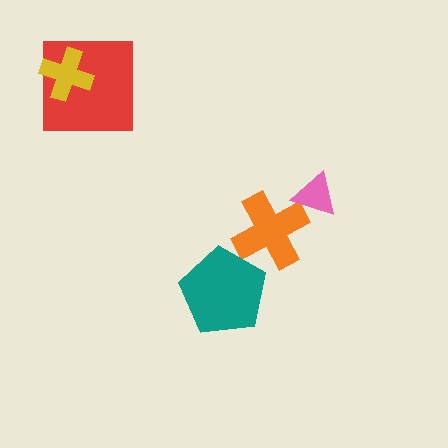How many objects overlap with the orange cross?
1 object overlaps with the orange cross.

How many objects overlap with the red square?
1 object overlaps with the red square.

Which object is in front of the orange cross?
The pink triangle is in front of the orange cross.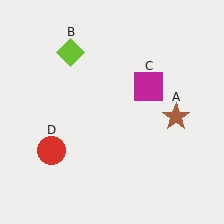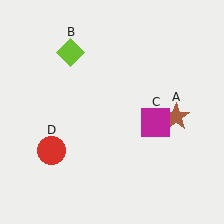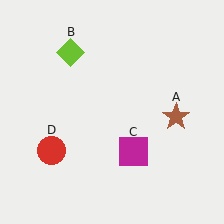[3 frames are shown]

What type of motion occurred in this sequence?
The magenta square (object C) rotated clockwise around the center of the scene.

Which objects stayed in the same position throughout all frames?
Brown star (object A) and lime diamond (object B) and red circle (object D) remained stationary.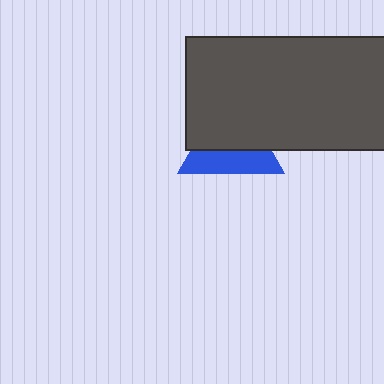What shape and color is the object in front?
The object in front is a dark gray rectangle.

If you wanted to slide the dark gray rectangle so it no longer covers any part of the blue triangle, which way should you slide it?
Slide it up — that is the most direct way to separate the two shapes.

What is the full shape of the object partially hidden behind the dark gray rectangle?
The partially hidden object is a blue triangle.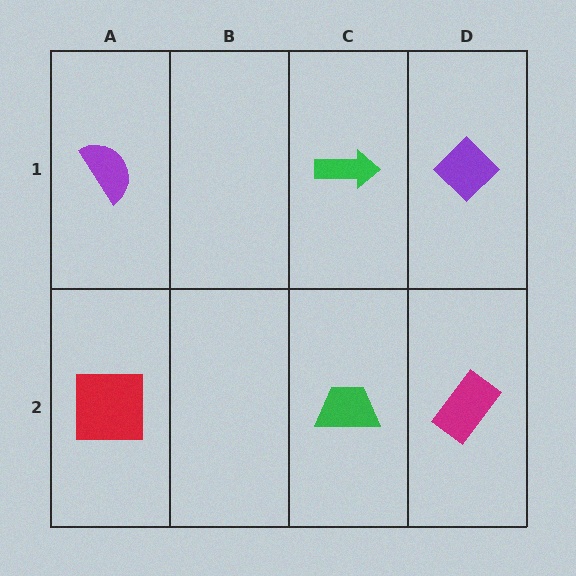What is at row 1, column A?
A purple semicircle.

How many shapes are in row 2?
3 shapes.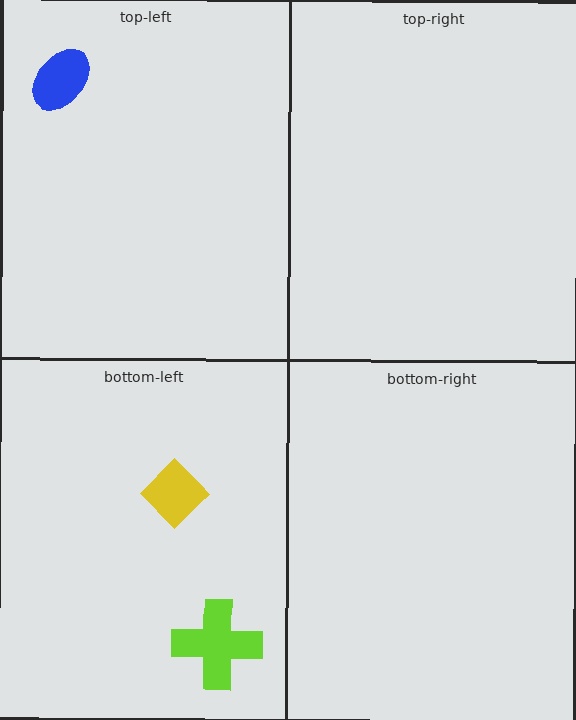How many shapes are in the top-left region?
1.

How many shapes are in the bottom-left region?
2.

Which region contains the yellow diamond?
The bottom-left region.